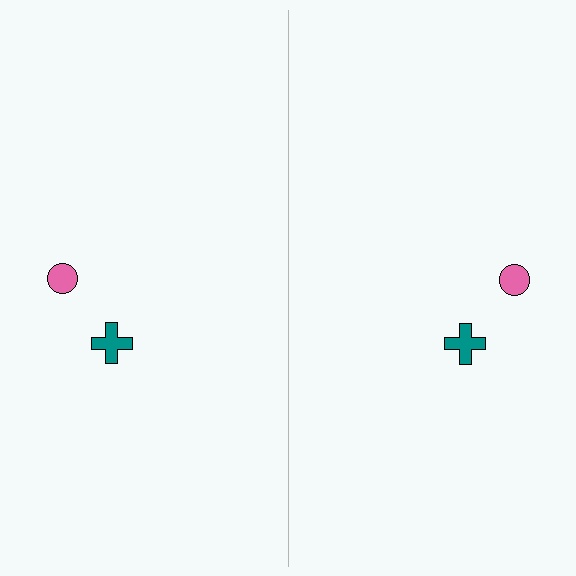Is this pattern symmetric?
Yes, this pattern has bilateral (reflection) symmetry.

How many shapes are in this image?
There are 4 shapes in this image.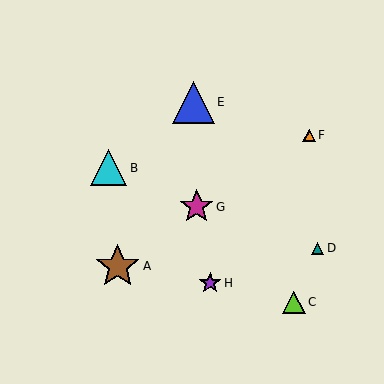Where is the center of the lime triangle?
The center of the lime triangle is at (294, 302).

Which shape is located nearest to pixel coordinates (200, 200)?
The magenta star (labeled G) at (197, 207) is nearest to that location.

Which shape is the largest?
The brown star (labeled A) is the largest.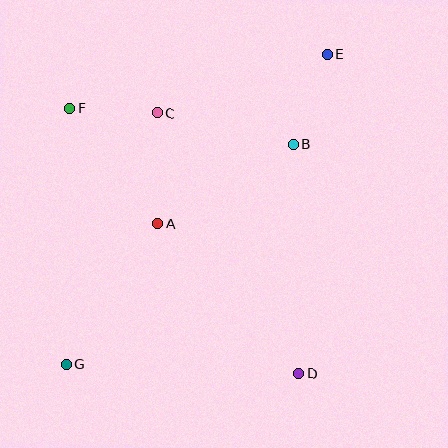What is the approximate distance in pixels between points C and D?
The distance between C and D is approximately 296 pixels.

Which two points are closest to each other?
Points C and F are closest to each other.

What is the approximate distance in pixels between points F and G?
The distance between F and G is approximately 256 pixels.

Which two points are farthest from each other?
Points E and G are farthest from each other.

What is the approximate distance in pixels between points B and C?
The distance between B and C is approximately 140 pixels.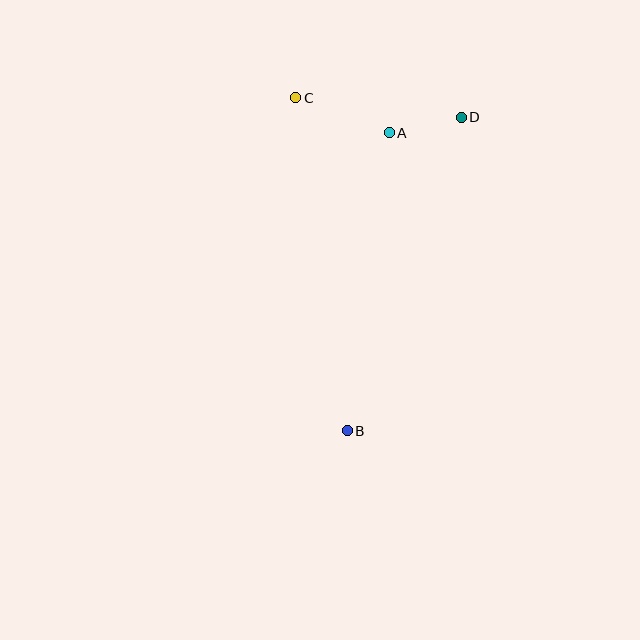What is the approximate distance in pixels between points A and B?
The distance between A and B is approximately 301 pixels.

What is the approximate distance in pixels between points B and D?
The distance between B and D is approximately 334 pixels.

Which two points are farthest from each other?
Points B and C are farthest from each other.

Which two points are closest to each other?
Points A and D are closest to each other.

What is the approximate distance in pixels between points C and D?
The distance between C and D is approximately 166 pixels.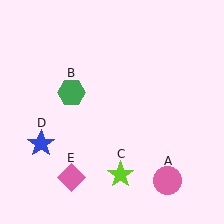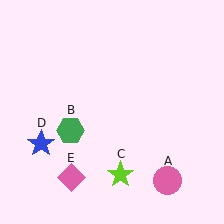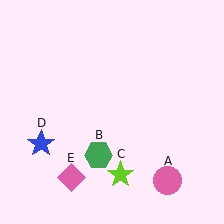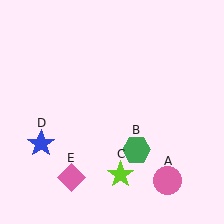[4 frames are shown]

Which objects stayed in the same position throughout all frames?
Pink circle (object A) and lime star (object C) and blue star (object D) and pink diamond (object E) remained stationary.